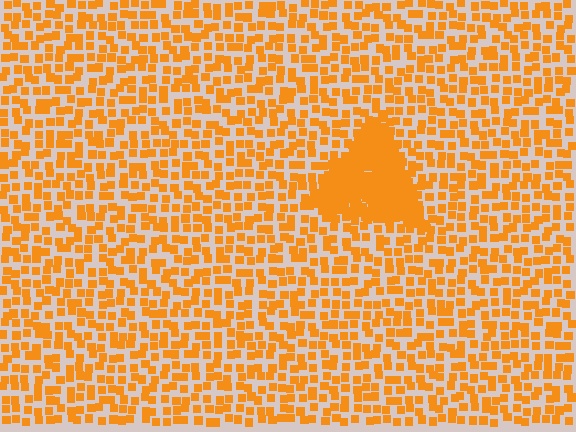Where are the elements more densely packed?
The elements are more densely packed inside the triangle boundary.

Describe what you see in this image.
The image contains small orange elements arranged at two different densities. A triangle-shaped region is visible where the elements are more densely packed than the surrounding area.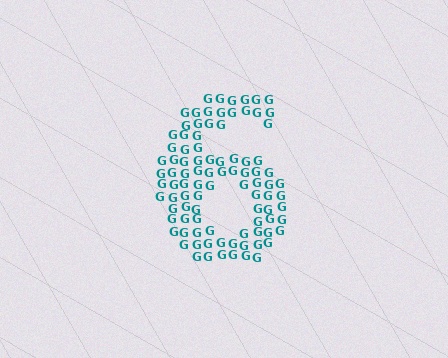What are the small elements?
The small elements are letter G's.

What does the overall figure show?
The overall figure shows the digit 6.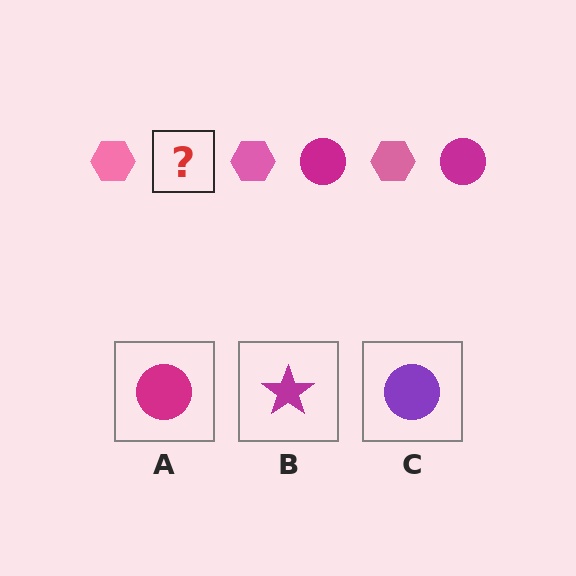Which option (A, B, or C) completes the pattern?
A.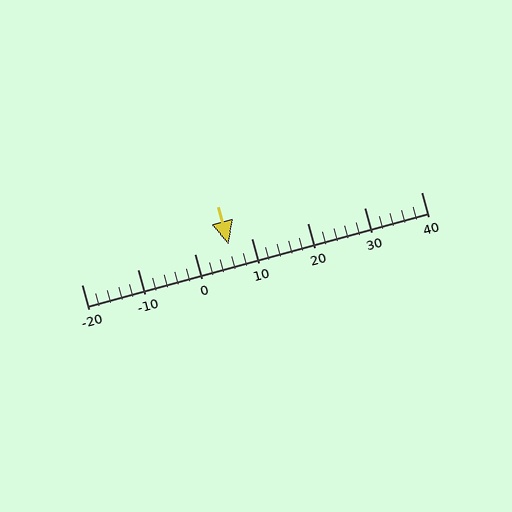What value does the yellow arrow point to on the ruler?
The yellow arrow points to approximately 6.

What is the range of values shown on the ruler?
The ruler shows values from -20 to 40.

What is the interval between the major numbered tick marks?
The major tick marks are spaced 10 units apart.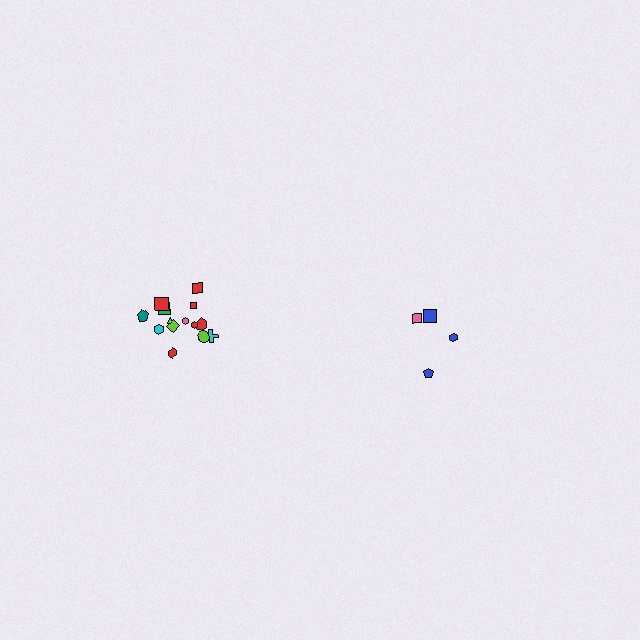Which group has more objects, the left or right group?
The left group.